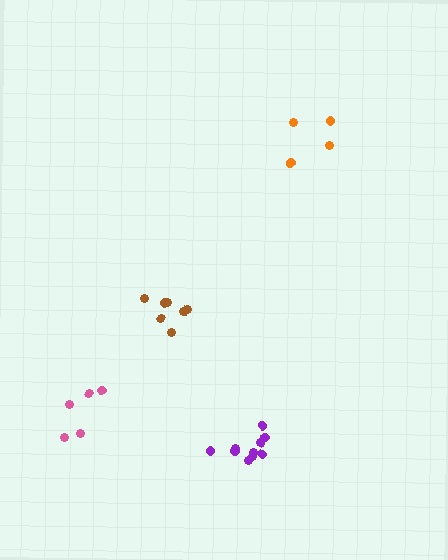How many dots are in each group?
Group 1: 7 dots, Group 2: 10 dots, Group 3: 5 dots, Group 4: 5 dots (27 total).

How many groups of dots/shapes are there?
There are 4 groups.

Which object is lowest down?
The purple cluster is bottommost.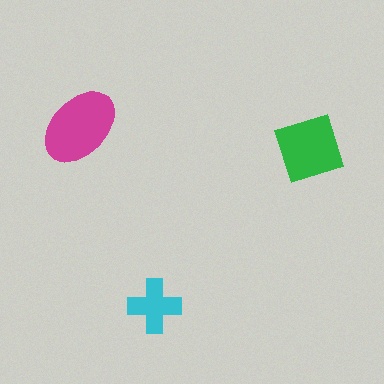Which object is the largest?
The magenta ellipse.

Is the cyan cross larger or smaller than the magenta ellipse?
Smaller.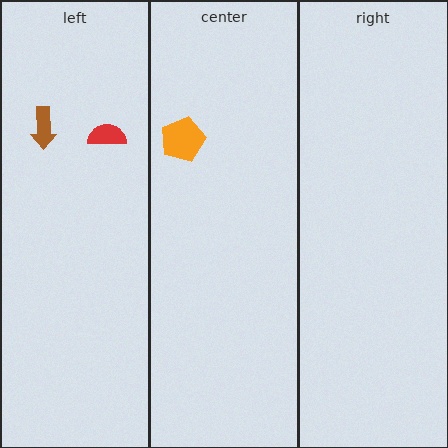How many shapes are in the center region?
1.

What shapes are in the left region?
The brown arrow, the red semicircle.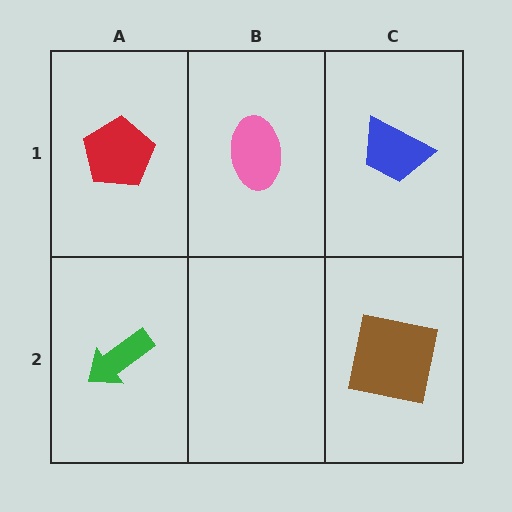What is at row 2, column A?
A green arrow.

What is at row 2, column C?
A brown square.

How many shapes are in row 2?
2 shapes.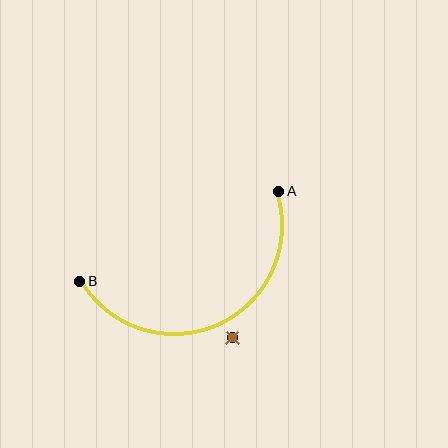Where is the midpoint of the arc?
The arc midpoint is the point on the curve farthest from the straight line joining A and B. It sits below that line.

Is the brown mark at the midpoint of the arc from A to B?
No — the brown mark does not lie on the arc at all. It sits slightly outside the curve.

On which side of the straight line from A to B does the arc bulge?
The arc bulges below the straight line connecting A and B.